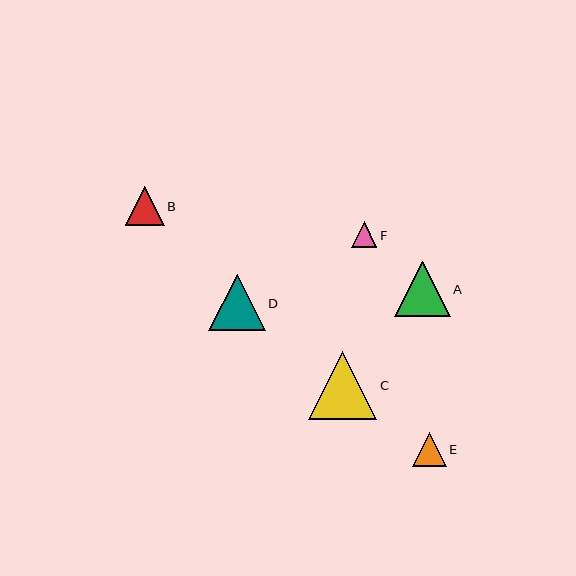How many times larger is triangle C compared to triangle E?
Triangle C is approximately 2.0 times the size of triangle E.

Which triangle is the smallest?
Triangle F is the smallest with a size of approximately 25 pixels.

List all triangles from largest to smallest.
From largest to smallest: C, D, A, B, E, F.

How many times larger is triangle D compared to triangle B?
Triangle D is approximately 1.4 times the size of triangle B.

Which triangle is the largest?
Triangle C is the largest with a size of approximately 68 pixels.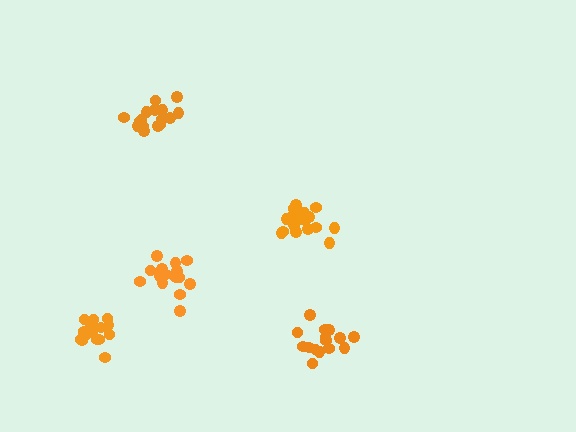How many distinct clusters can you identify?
There are 5 distinct clusters.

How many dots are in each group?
Group 1: 16 dots, Group 2: 20 dots, Group 3: 16 dots, Group 4: 16 dots, Group 5: 15 dots (83 total).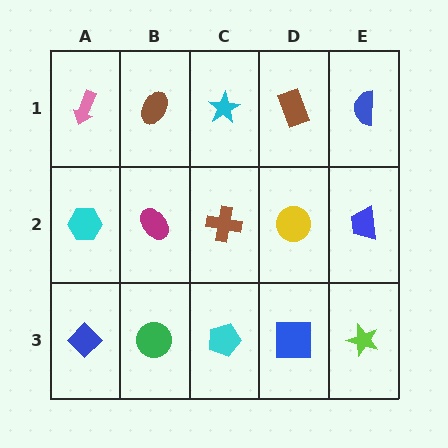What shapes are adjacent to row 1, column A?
A cyan hexagon (row 2, column A), a brown ellipse (row 1, column B).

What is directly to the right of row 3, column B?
A cyan pentagon.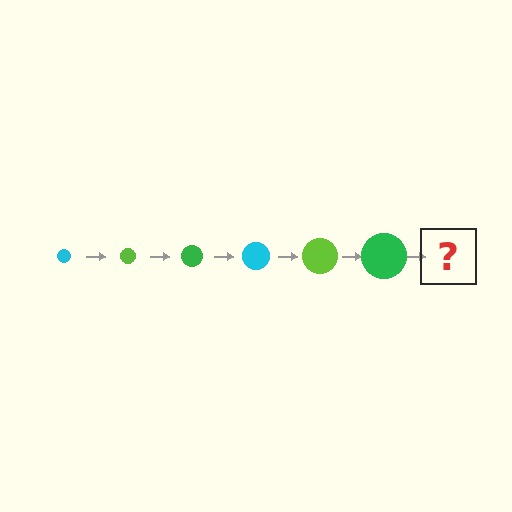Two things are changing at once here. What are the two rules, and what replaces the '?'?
The two rules are that the circle grows larger each step and the color cycles through cyan, lime, and green. The '?' should be a cyan circle, larger than the previous one.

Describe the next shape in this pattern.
It should be a cyan circle, larger than the previous one.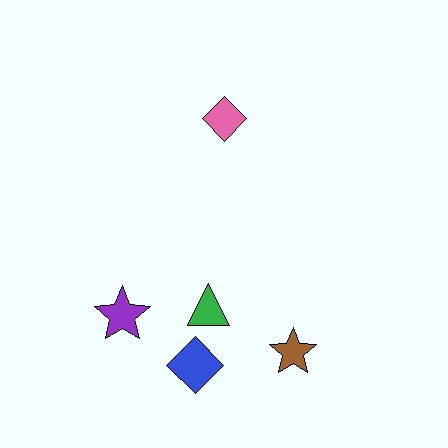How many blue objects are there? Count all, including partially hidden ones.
There is 1 blue object.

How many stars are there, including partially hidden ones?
There are 2 stars.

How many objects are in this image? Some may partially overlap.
There are 5 objects.